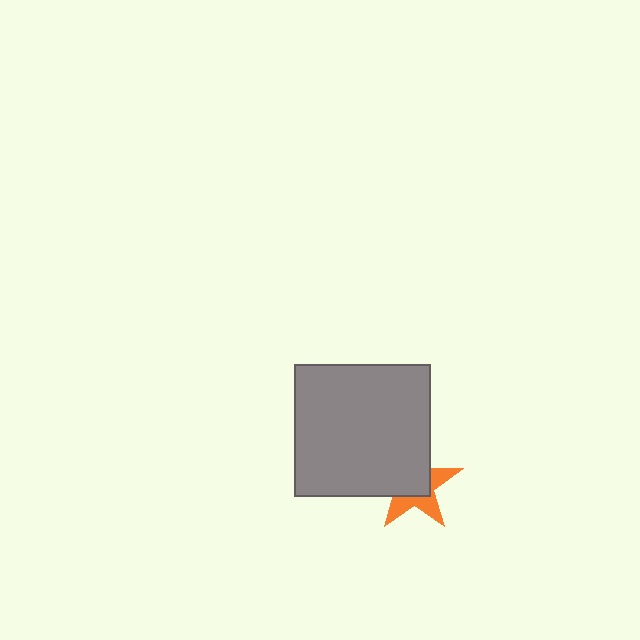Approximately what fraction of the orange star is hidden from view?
Roughly 58% of the orange star is hidden behind the gray rectangle.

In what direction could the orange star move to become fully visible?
The orange star could move toward the lower-right. That would shift it out from behind the gray rectangle entirely.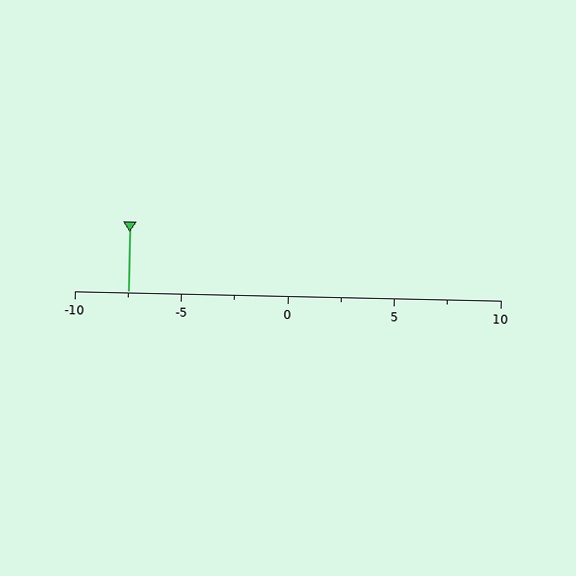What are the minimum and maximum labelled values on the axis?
The axis runs from -10 to 10.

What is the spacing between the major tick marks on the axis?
The major ticks are spaced 5 apart.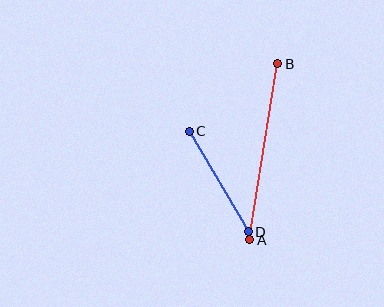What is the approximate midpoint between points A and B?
The midpoint is at approximately (264, 152) pixels.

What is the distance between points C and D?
The distance is approximately 116 pixels.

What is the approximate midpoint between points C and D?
The midpoint is at approximately (219, 182) pixels.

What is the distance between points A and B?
The distance is approximately 178 pixels.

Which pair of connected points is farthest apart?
Points A and B are farthest apart.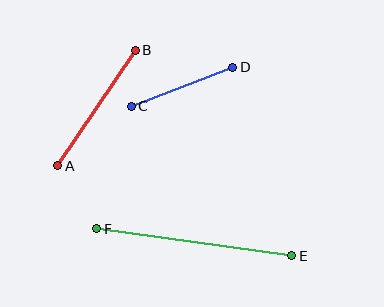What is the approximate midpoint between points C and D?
The midpoint is at approximately (182, 87) pixels.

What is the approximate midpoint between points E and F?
The midpoint is at approximately (194, 242) pixels.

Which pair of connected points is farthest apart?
Points E and F are farthest apart.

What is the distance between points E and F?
The distance is approximately 197 pixels.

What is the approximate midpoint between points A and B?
The midpoint is at approximately (96, 108) pixels.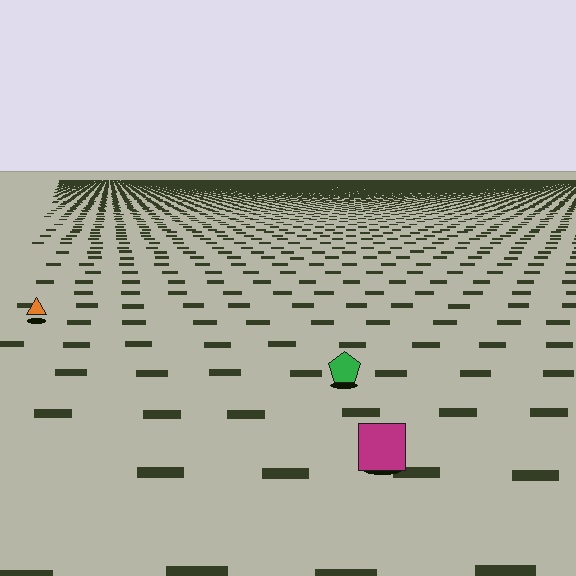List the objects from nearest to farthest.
From nearest to farthest: the magenta square, the green pentagon, the orange triangle.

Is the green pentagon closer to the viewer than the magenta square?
No. The magenta square is closer — you can tell from the texture gradient: the ground texture is coarser near it.